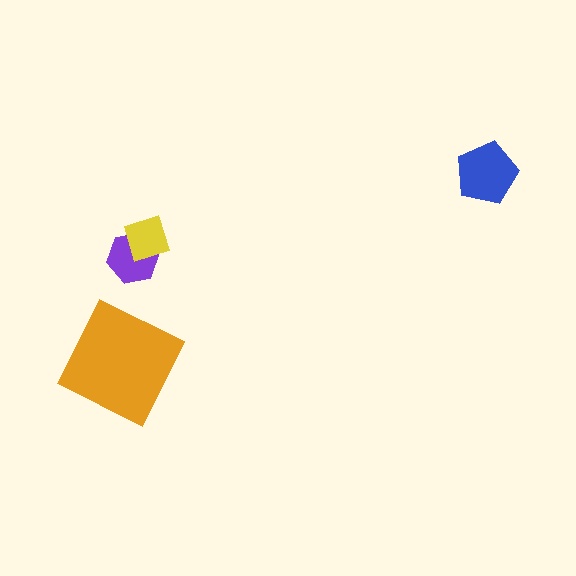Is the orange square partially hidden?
No, no other shape covers it.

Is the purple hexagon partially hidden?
Yes, it is partially covered by another shape.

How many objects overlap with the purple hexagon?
1 object overlaps with the purple hexagon.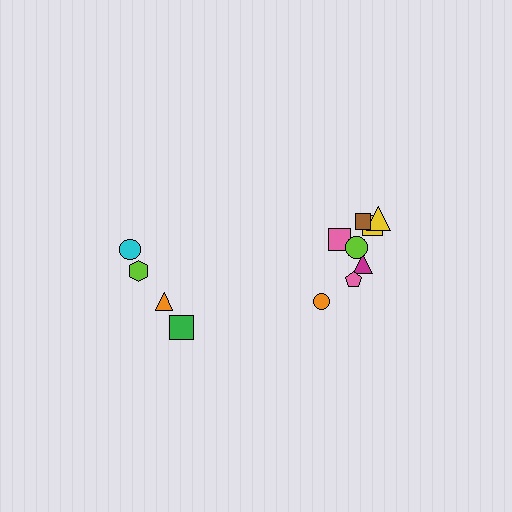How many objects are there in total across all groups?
There are 12 objects.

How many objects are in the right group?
There are 8 objects.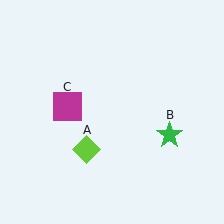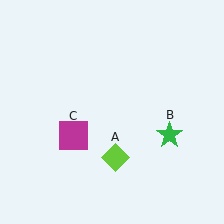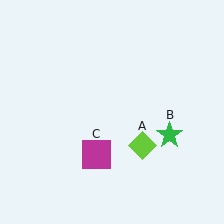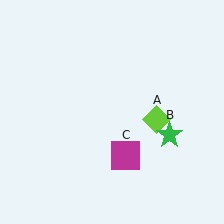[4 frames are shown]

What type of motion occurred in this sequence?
The lime diamond (object A), magenta square (object C) rotated counterclockwise around the center of the scene.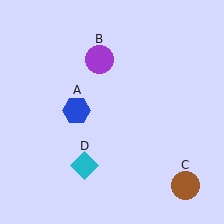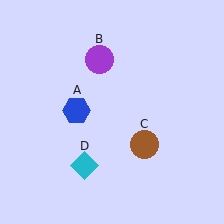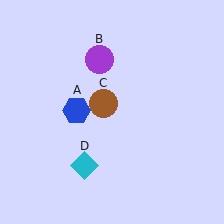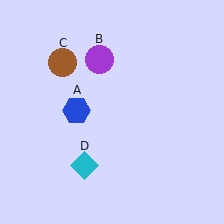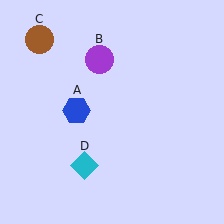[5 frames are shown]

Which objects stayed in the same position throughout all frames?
Blue hexagon (object A) and purple circle (object B) and cyan diamond (object D) remained stationary.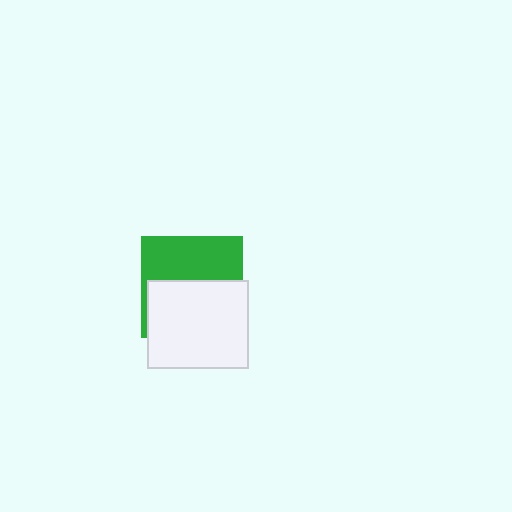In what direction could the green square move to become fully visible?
The green square could move up. That would shift it out from behind the white rectangle entirely.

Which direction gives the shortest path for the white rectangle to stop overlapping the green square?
Moving down gives the shortest separation.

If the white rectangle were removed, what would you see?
You would see the complete green square.